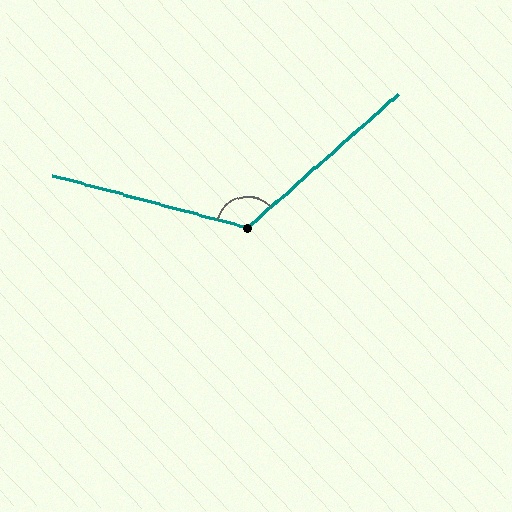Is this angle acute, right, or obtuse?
It is obtuse.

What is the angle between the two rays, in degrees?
Approximately 124 degrees.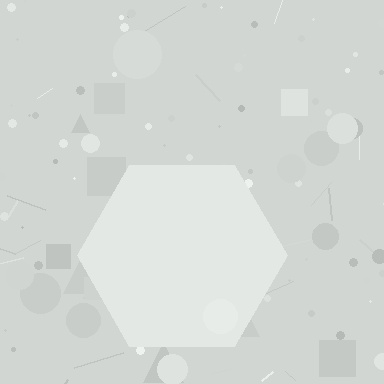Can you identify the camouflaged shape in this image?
The camouflaged shape is a hexagon.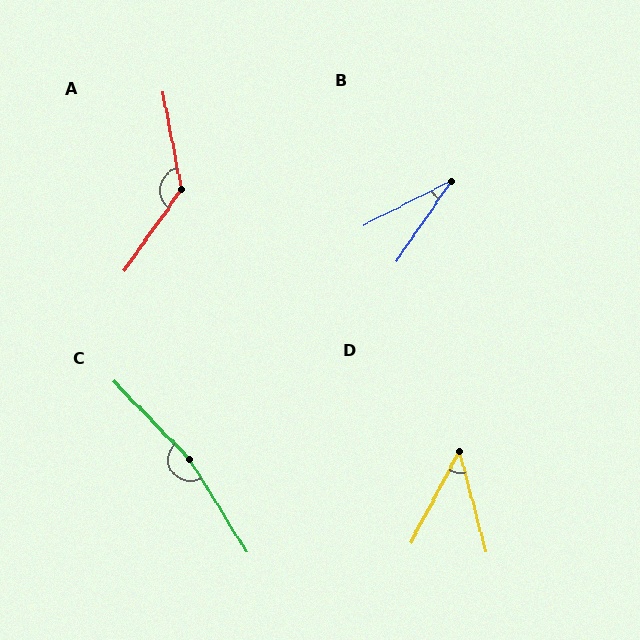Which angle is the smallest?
B, at approximately 29 degrees.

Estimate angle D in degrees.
Approximately 43 degrees.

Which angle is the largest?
C, at approximately 168 degrees.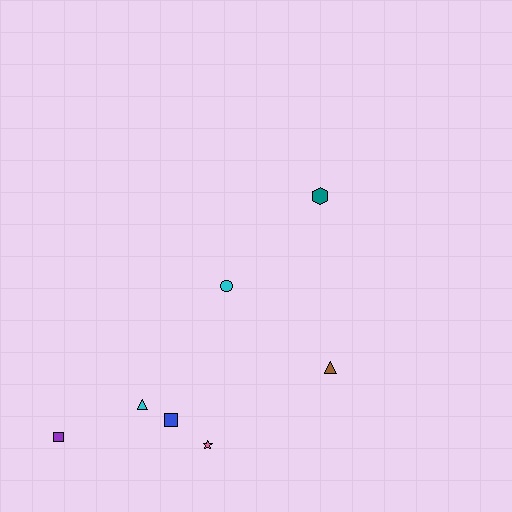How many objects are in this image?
There are 7 objects.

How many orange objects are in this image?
There are no orange objects.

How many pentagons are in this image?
There are no pentagons.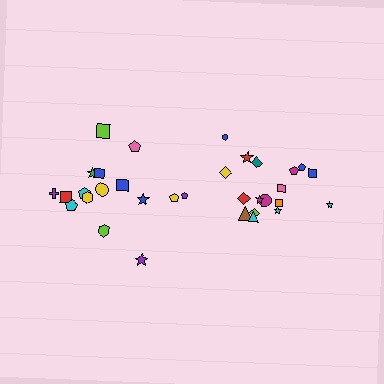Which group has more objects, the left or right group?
The right group.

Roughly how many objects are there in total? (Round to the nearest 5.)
Roughly 35 objects in total.